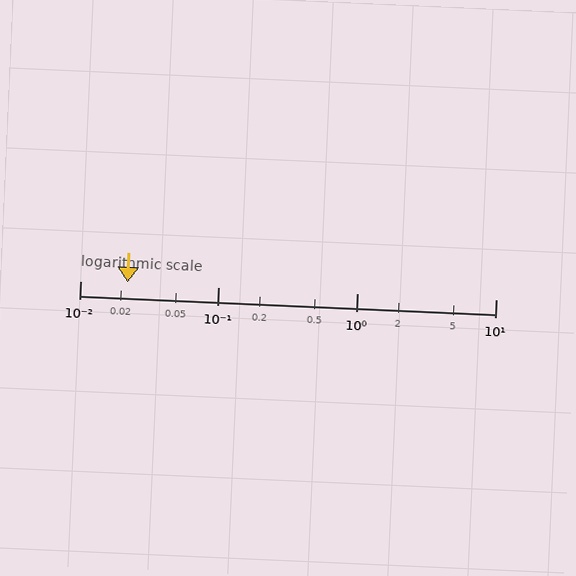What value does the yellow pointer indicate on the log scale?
The pointer indicates approximately 0.022.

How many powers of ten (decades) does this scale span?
The scale spans 3 decades, from 0.01 to 10.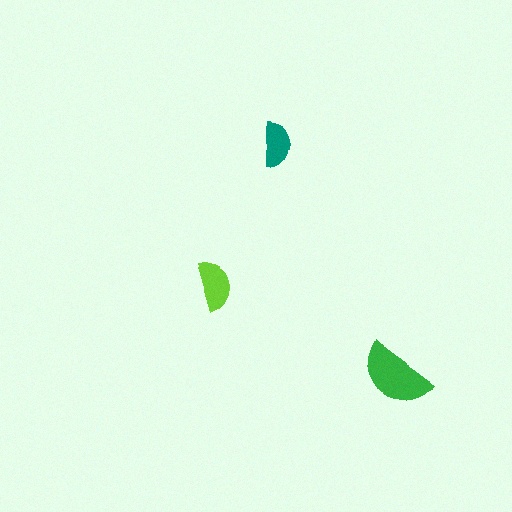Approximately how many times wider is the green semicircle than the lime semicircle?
About 1.5 times wider.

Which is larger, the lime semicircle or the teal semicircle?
The lime one.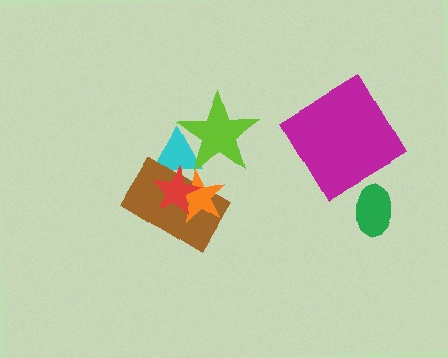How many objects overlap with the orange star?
3 objects overlap with the orange star.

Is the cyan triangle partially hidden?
Yes, it is partially covered by another shape.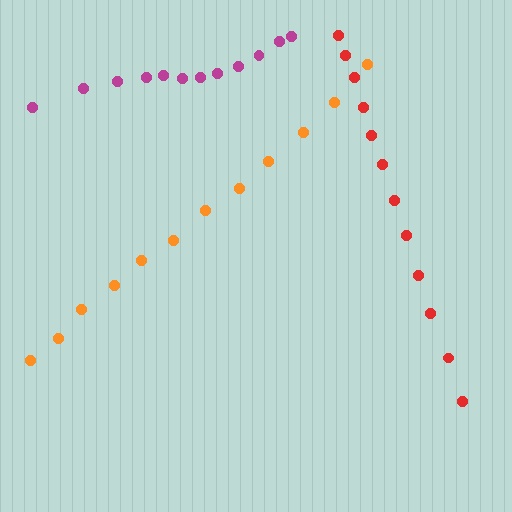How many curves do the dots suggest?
There are 3 distinct paths.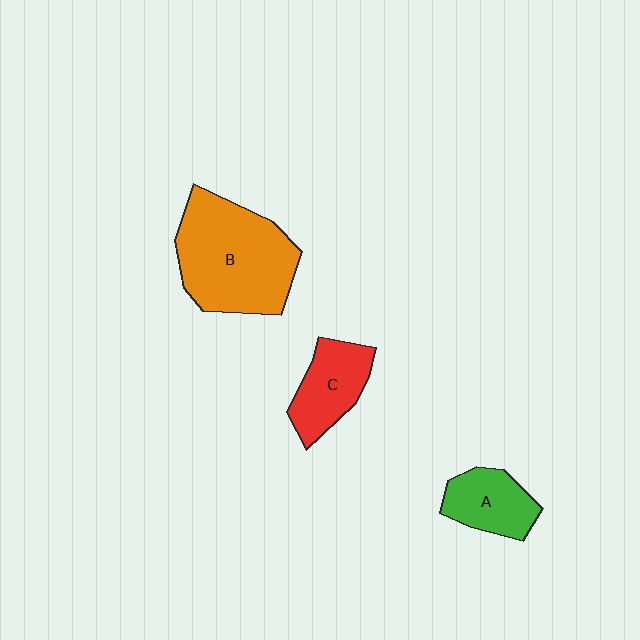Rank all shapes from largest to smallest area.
From largest to smallest: B (orange), C (red), A (green).